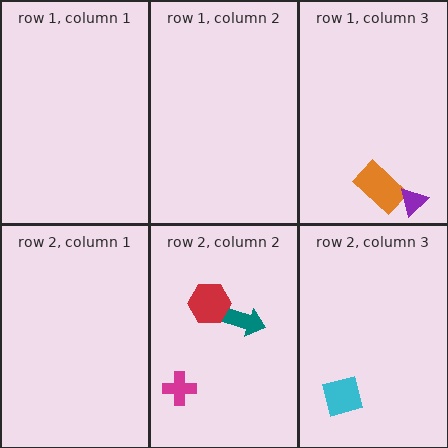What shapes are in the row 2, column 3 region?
The cyan square.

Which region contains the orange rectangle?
The row 1, column 3 region.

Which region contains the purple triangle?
The row 1, column 3 region.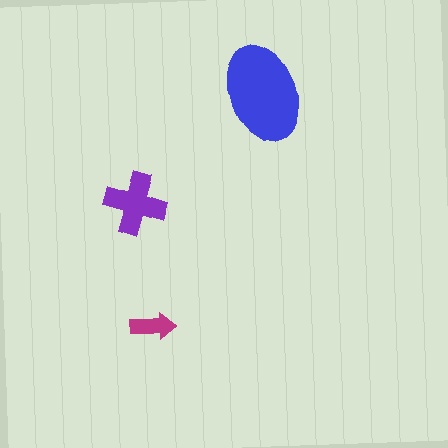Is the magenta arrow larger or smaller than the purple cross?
Smaller.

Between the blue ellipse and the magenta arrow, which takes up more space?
The blue ellipse.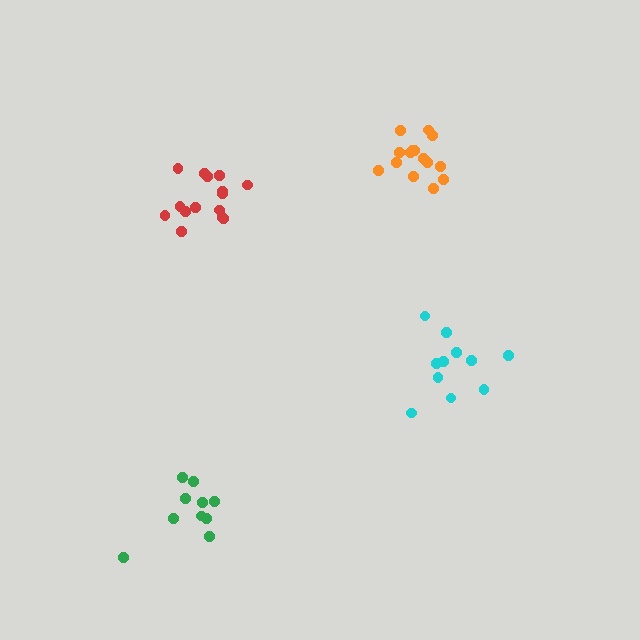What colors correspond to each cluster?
The clusters are colored: orange, red, green, cyan.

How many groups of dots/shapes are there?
There are 4 groups.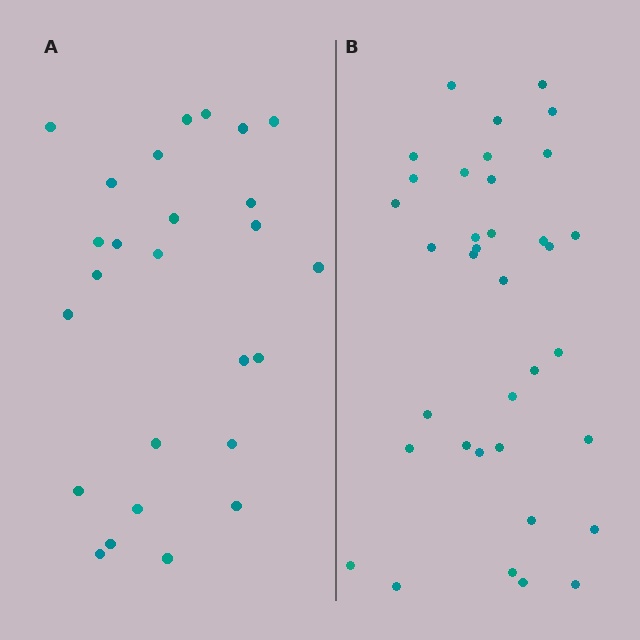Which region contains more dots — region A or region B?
Region B (the right region) has more dots.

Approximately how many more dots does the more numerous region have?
Region B has roughly 10 or so more dots than region A.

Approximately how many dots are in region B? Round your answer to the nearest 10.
About 40 dots. (The exact count is 36, which rounds to 40.)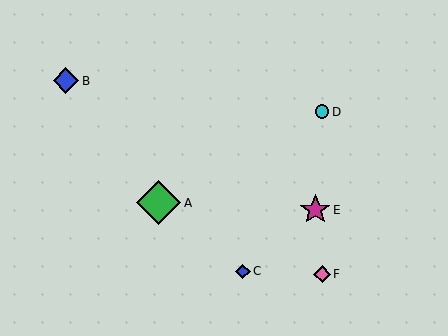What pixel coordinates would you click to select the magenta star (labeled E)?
Click at (315, 210) to select the magenta star E.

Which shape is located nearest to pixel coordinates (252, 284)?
The blue diamond (labeled C) at (243, 271) is nearest to that location.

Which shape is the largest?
The green diamond (labeled A) is the largest.